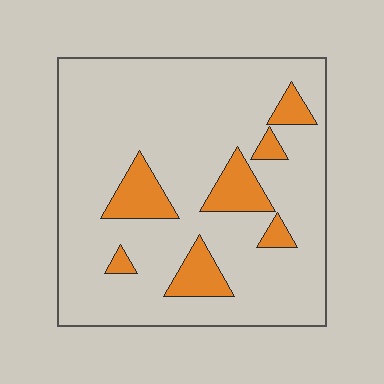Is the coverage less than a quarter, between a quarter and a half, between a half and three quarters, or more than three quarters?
Less than a quarter.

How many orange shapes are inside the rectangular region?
7.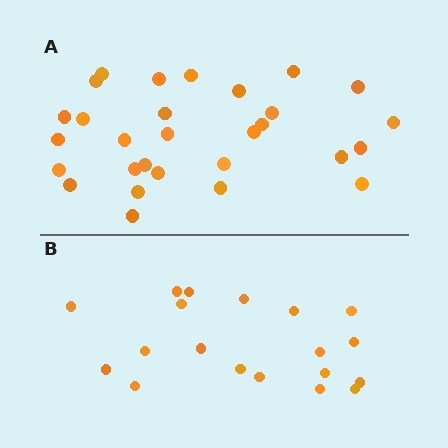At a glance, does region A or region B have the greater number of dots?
Region A (the top region) has more dots.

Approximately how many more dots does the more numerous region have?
Region A has roughly 10 or so more dots than region B.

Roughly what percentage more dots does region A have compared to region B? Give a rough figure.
About 55% more.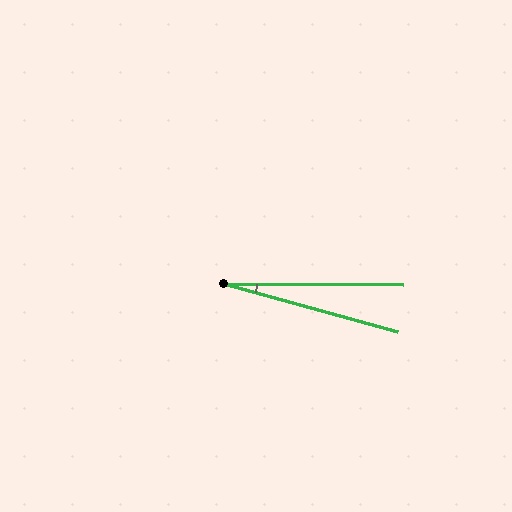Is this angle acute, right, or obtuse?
It is acute.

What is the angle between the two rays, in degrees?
Approximately 15 degrees.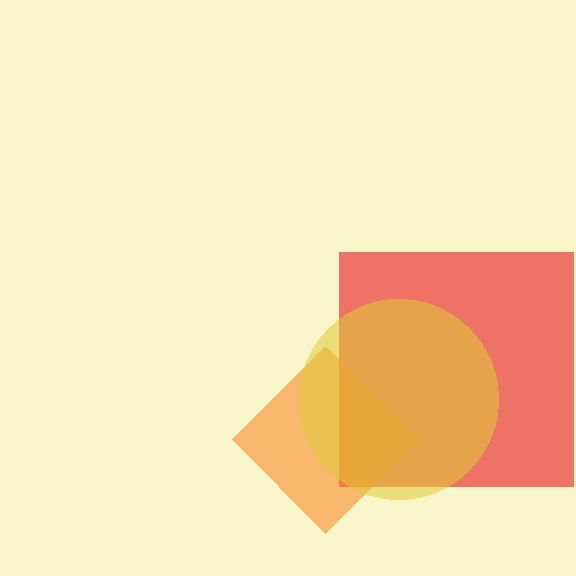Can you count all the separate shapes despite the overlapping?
Yes, there are 3 separate shapes.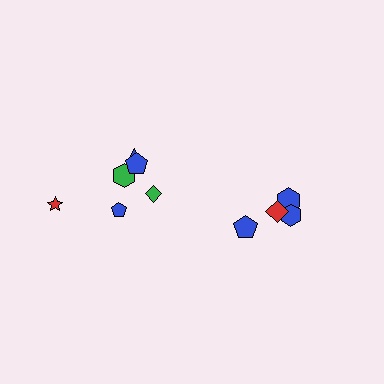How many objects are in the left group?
There are 6 objects.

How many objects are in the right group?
There are 4 objects.